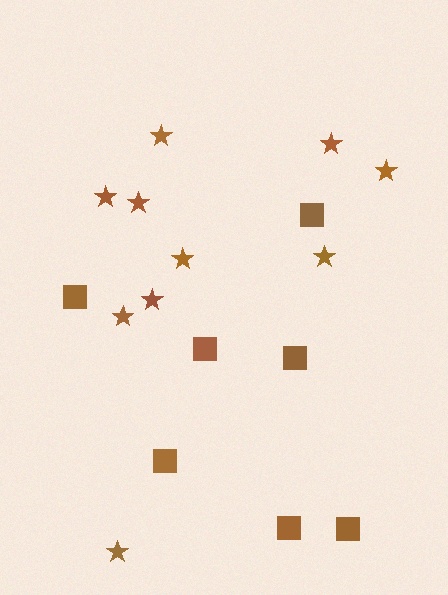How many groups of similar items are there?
There are 2 groups: one group of stars (10) and one group of squares (7).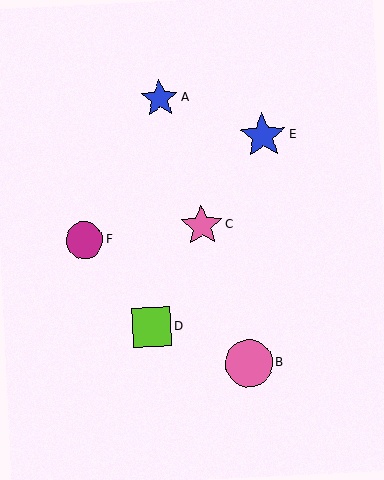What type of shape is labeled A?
Shape A is a blue star.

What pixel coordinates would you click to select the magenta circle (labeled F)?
Click at (84, 240) to select the magenta circle F.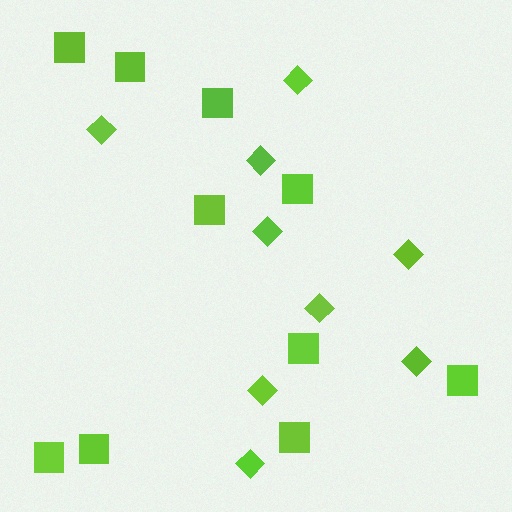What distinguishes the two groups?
There are 2 groups: one group of diamonds (9) and one group of squares (10).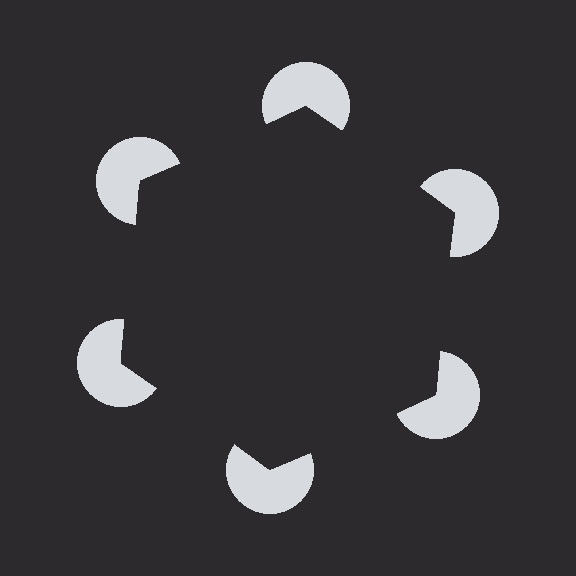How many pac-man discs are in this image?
There are 6 — one at each vertex of the illusory hexagon.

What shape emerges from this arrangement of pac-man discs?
An illusory hexagon — its edges are inferred from the aligned wedge cuts in the pac-man discs, not physically drawn.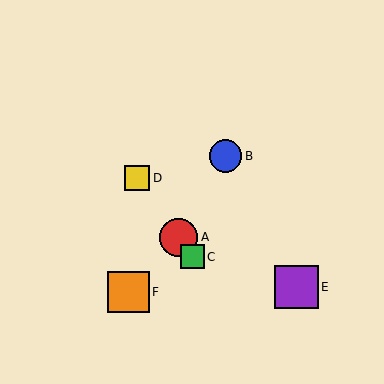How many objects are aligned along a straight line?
3 objects (A, C, D) are aligned along a straight line.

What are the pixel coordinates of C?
Object C is at (192, 257).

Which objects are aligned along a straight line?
Objects A, C, D are aligned along a straight line.